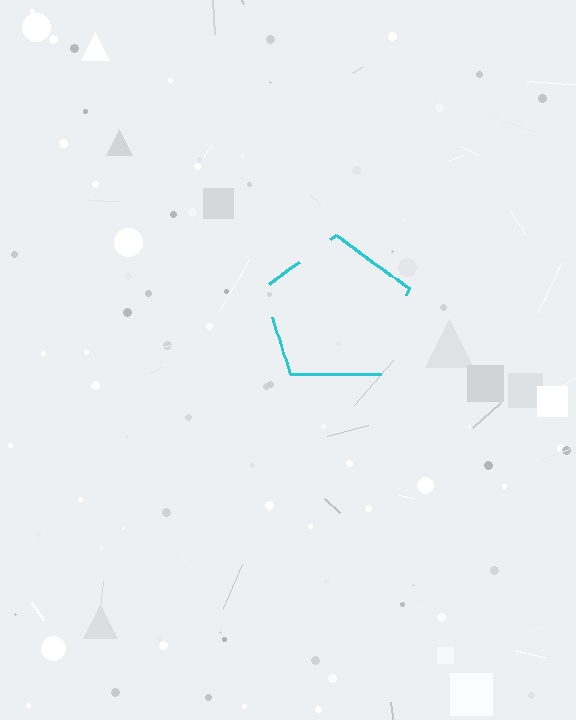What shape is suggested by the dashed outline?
The dashed outline suggests a pentagon.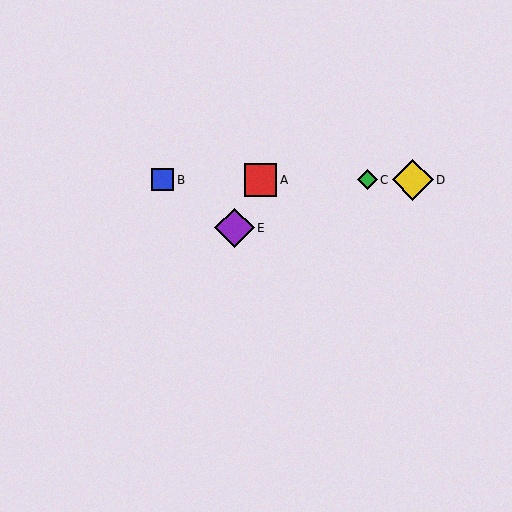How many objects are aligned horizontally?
4 objects (A, B, C, D) are aligned horizontally.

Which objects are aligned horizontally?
Objects A, B, C, D are aligned horizontally.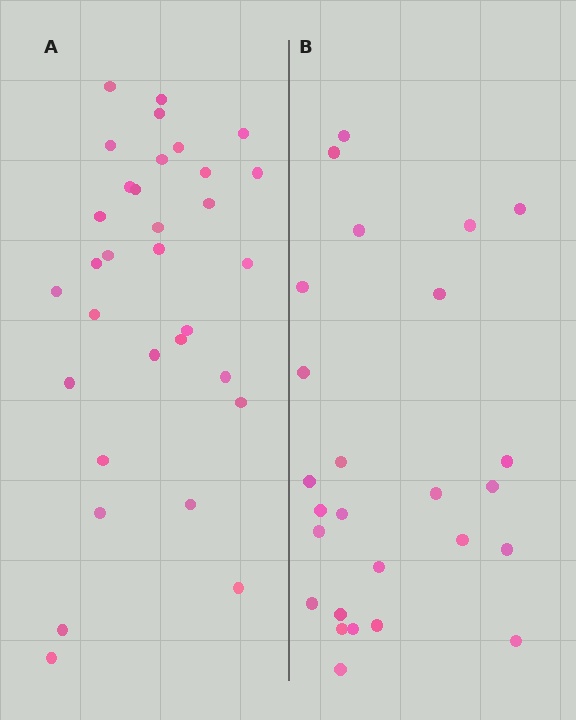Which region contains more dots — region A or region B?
Region A (the left region) has more dots.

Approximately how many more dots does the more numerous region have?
Region A has about 6 more dots than region B.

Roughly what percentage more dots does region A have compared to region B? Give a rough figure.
About 25% more.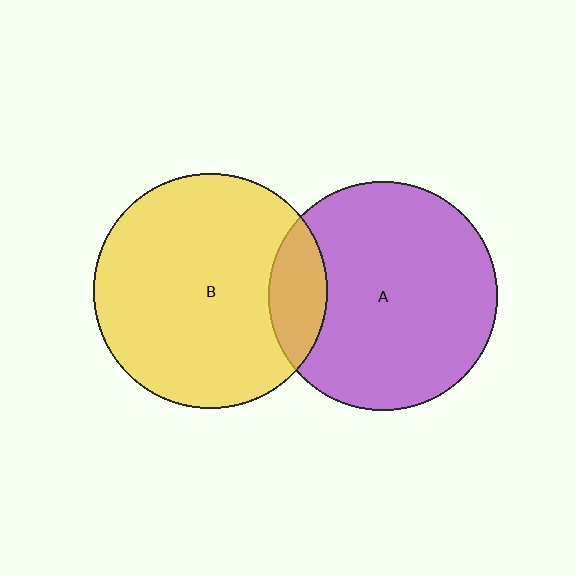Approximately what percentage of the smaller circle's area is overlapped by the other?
Approximately 15%.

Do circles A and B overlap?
Yes.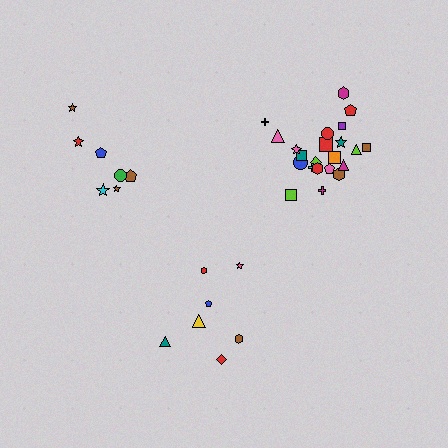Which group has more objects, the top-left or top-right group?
The top-right group.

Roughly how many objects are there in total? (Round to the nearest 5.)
Roughly 35 objects in total.